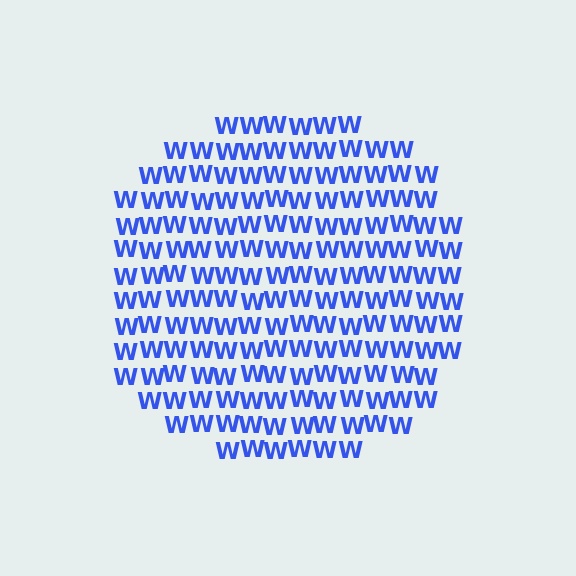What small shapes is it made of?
It is made of small letter W's.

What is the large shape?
The large shape is a circle.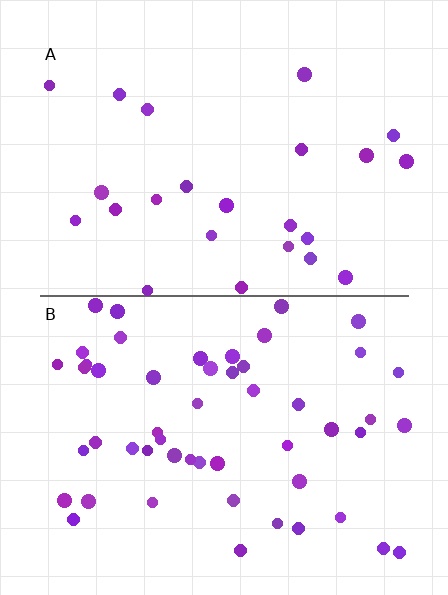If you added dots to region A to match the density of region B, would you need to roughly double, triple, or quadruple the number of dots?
Approximately double.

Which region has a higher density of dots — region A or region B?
B (the bottom).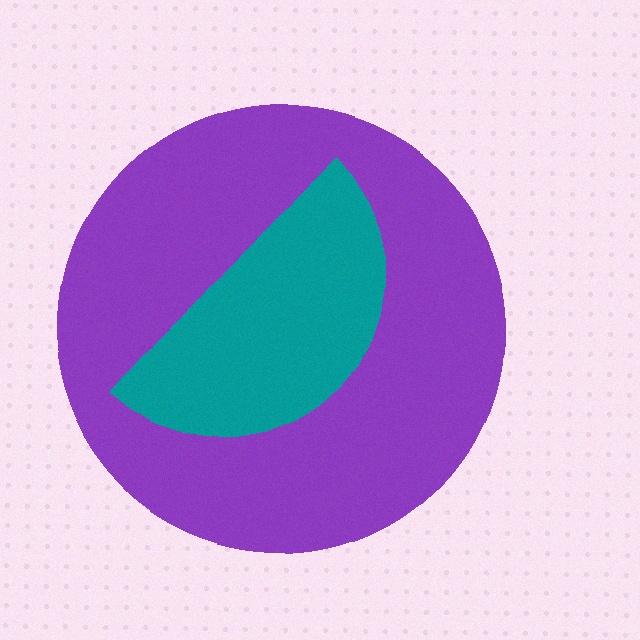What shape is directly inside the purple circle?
The teal semicircle.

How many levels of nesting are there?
2.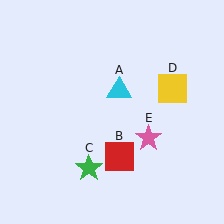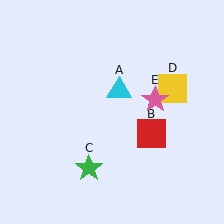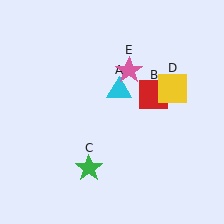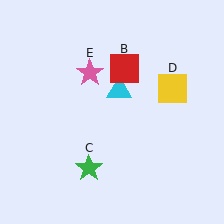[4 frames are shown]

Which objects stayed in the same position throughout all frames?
Cyan triangle (object A) and green star (object C) and yellow square (object D) remained stationary.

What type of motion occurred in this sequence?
The red square (object B), pink star (object E) rotated counterclockwise around the center of the scene.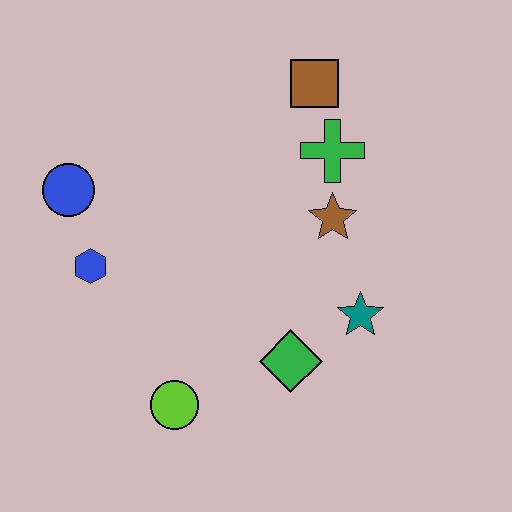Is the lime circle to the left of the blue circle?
No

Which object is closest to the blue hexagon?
The blue circle is closest to the blue hexagon.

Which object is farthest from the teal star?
The blue circle is farthest from the teal star.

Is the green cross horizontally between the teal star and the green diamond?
Yes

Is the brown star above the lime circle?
Yes